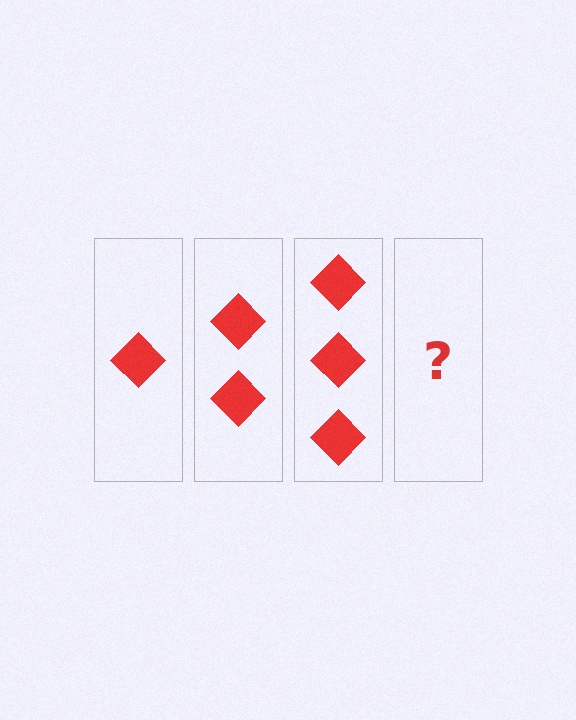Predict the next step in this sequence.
The next step is 4 diamonds.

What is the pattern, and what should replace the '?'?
The pattern is that each step adds one more diamond. The '?' should be 4 diamonds.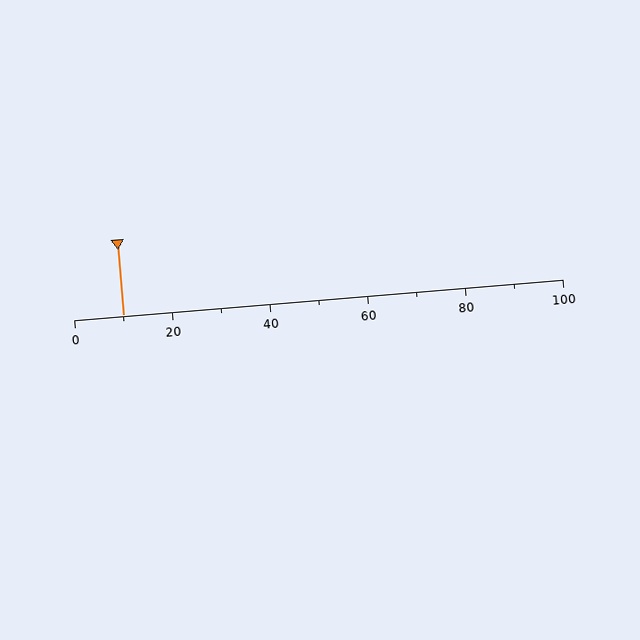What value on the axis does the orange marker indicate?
The marker indicates approximately 10.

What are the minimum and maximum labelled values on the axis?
The axis runs from 0 to 100.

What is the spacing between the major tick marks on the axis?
The major ticks are spaced 20 apart.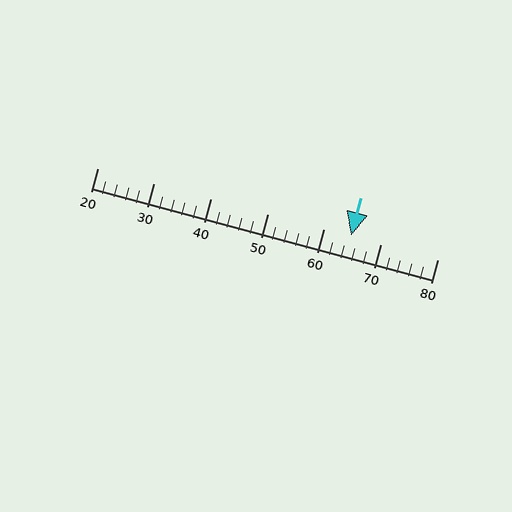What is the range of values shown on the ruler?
The ruler shows values from 20 to 80.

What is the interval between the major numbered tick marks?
The major tick marks are spaced 10 units apart.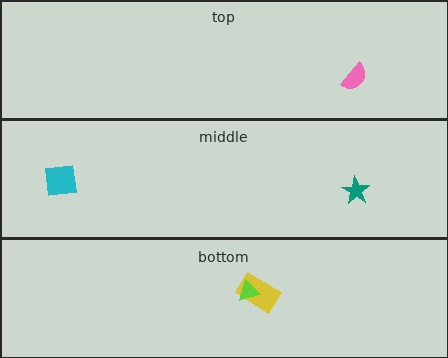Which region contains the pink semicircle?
The top region.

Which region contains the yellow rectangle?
The bottom region.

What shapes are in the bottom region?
The yellow rectangle, the lime triangle.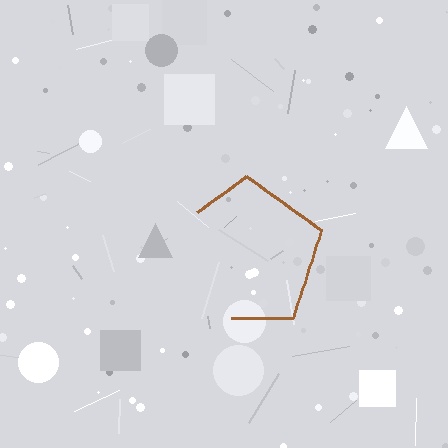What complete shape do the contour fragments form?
The contour fragments form a pentagon.